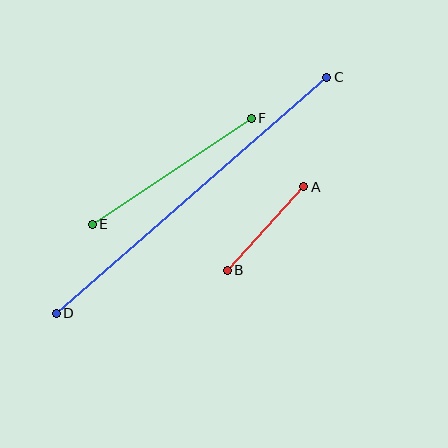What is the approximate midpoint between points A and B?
The midpoint is at approximately (265, 228) pixels.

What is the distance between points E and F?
The distance is approximately 191 pixels.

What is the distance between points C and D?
The distance is approximately 359 pixels.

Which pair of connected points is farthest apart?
Points C and D are farthest apart.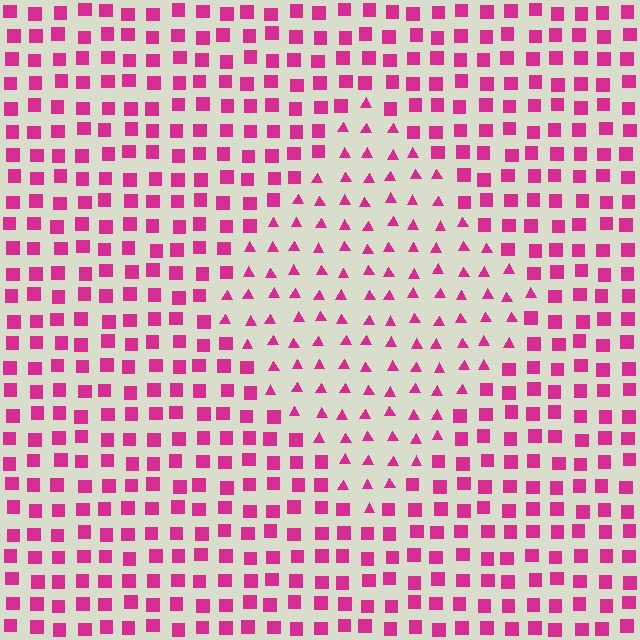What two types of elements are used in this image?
The image uses triangles inside the diamond region and squares outside it.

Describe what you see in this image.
The image is filled with small magenta elements arranged in a uniform grid. A diamond-shaped region contains triangles, while the surrounding area contains squares. The boundary is defined purely by the change in element shape.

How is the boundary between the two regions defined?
The boundary is defined by a change in element shape: triangles inside vs. squares outside. All elements share the same color and spacing.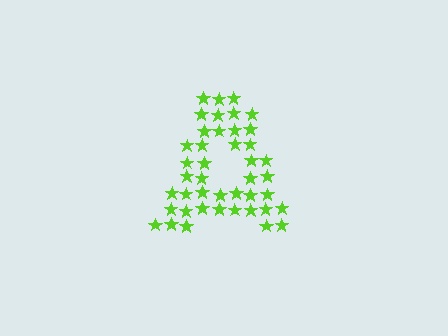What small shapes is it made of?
It is made of small stars.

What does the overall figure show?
The overall figure shows the letter A.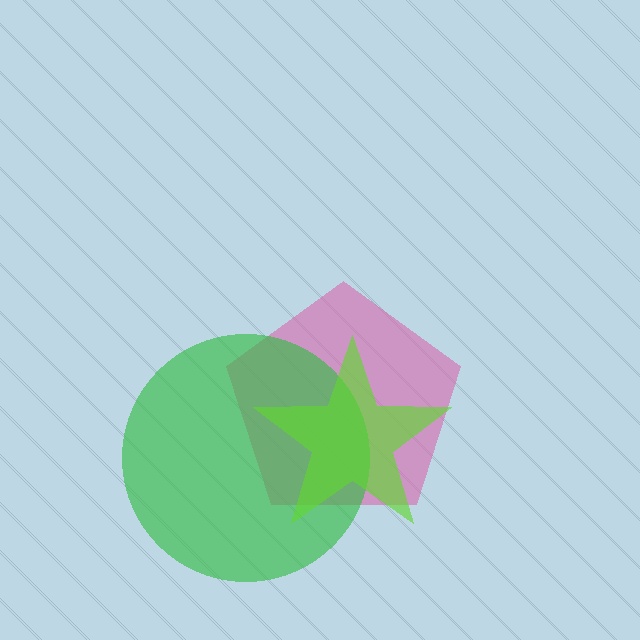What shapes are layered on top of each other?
The layered shapes are: a pink pentagon, a green circle, a lime star.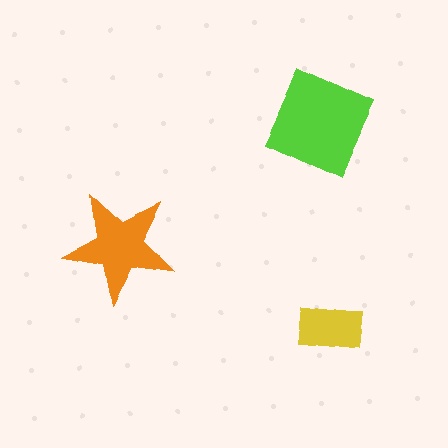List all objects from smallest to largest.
The yellow rectangle, the orange star, the lime square.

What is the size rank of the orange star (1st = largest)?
2nd.